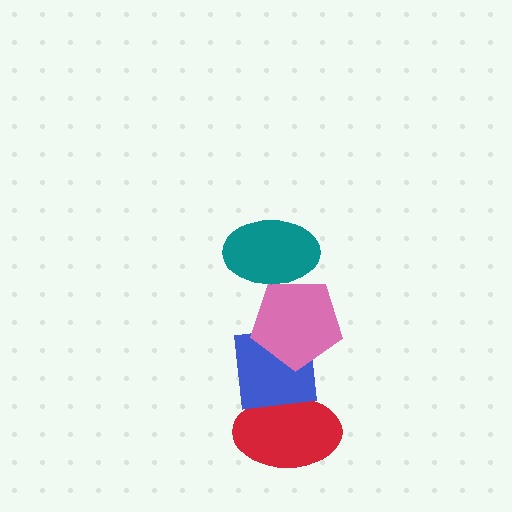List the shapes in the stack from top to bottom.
From top to bottom: the teal ellipse, the pink pentagon, the blue square, the red ellipse.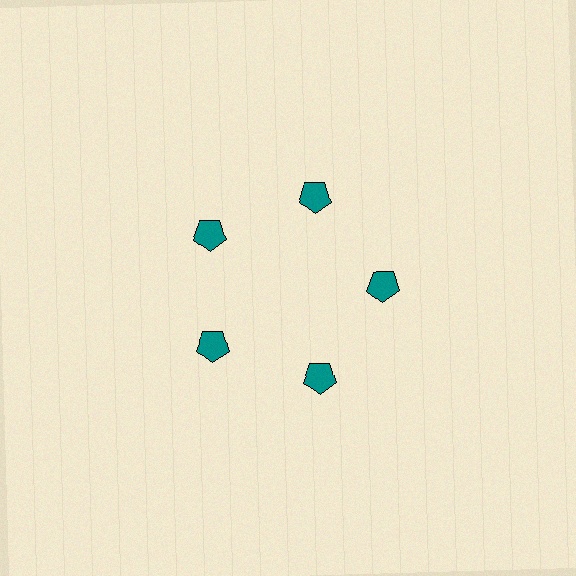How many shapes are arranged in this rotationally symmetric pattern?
There are 5 shapes, arranged in 5 groups of 1.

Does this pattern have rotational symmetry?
Yes, this pattern has 5-fold rotational symmetry. It looks the same after rotating 72 degrees around the center.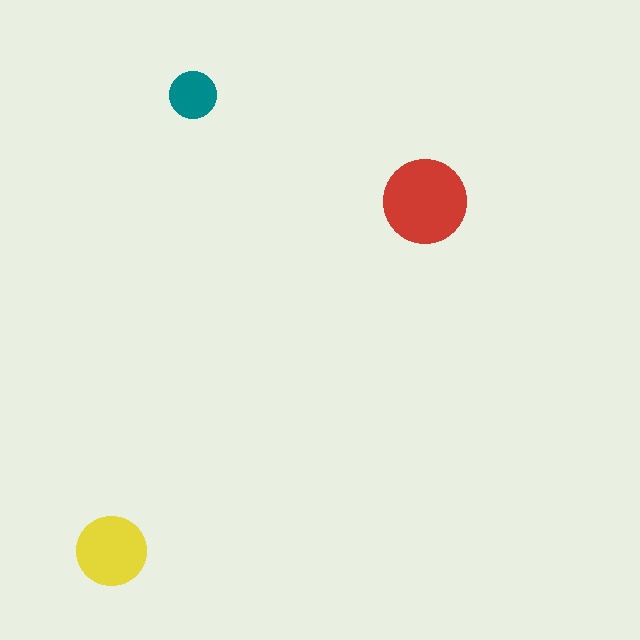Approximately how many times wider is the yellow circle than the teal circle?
About 1.5 times wider.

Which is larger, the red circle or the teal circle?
The red one.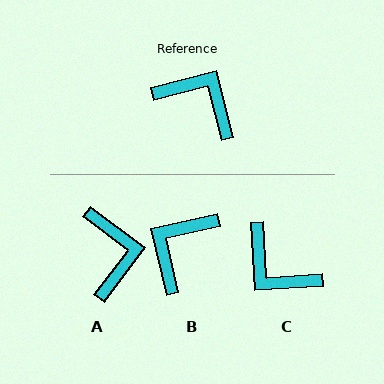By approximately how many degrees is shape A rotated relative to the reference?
Approximately 51 degrees clockwise.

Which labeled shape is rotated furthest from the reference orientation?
C, about 169 degrees away.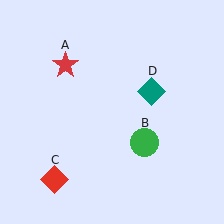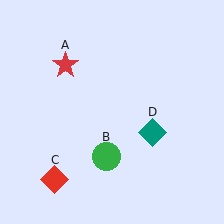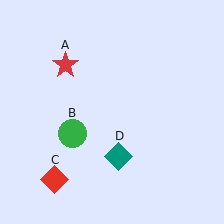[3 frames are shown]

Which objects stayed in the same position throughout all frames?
Red star (object A) and red diamond (object C) remained stationary.